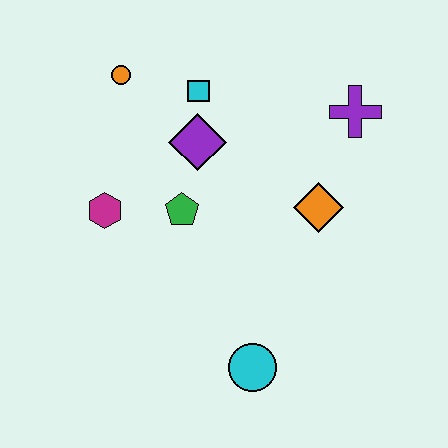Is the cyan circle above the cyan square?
No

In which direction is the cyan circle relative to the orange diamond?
The cyan circle is below the orange diamond.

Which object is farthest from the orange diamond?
The orange circle is farthest from the orange diamond.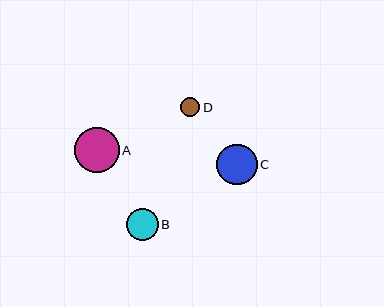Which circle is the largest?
Circle A is the largest with a size of approximately 45 pixels.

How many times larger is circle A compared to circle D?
Circle A is approximately 2.3 times the size of circle D.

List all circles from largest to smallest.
From largest to smallest: A, C, B, D.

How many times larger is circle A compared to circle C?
Circle A is approximately 1.1 times the size of circle C.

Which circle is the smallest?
Circle D is the smallest with a size of approximately 20 pixels.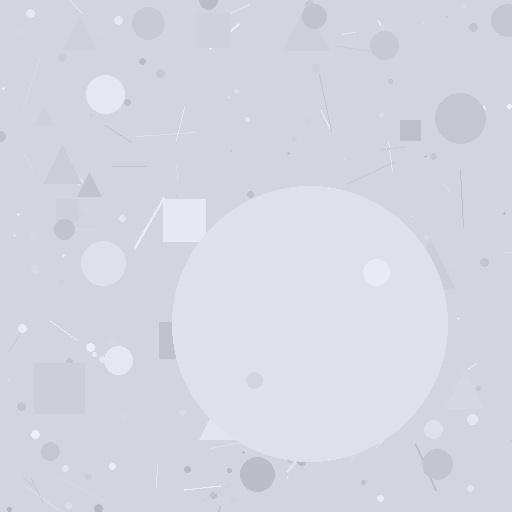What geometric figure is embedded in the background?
A circle is embedded in the background.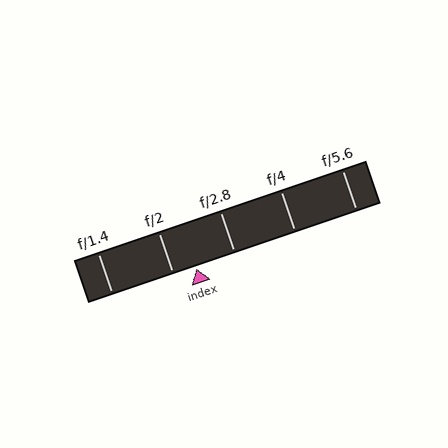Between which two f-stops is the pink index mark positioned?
The index mark is between f/2 and f/2.8.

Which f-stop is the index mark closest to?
The index mark is closest to f/2.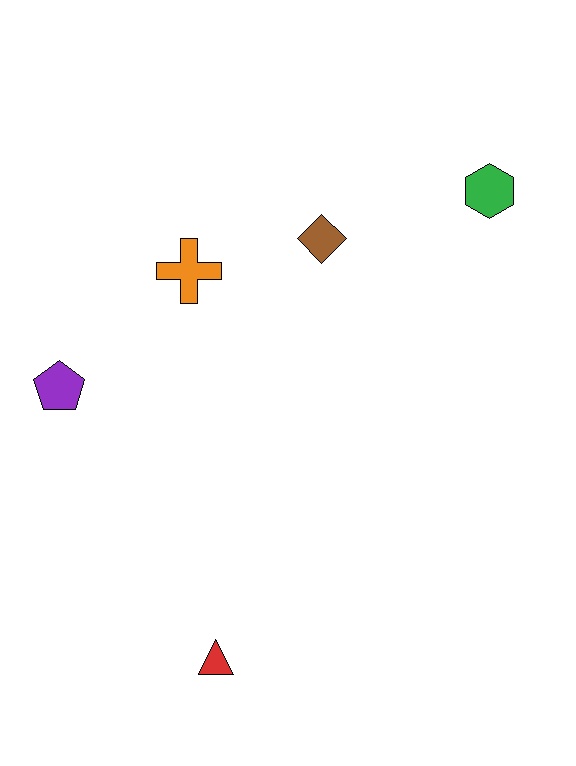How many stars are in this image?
There are no stars.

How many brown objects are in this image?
There is 1 brown object.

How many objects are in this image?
There are 5 objects.